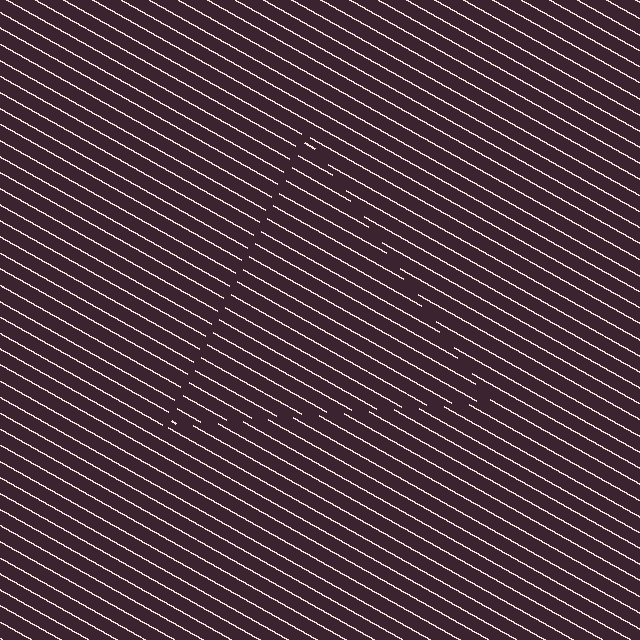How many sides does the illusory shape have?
3 sides — the line-ends trace a triangle.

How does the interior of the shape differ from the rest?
The interior of the shape contains the same grating, shifted by half a period — the contour is defined by the phase discontinuity where line-ends from the inner and outer gratings abut.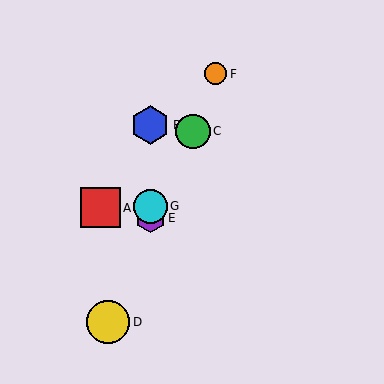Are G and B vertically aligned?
Yes, both are at x≈150.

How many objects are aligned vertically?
3 objects (B, E, G) are aligned vertically.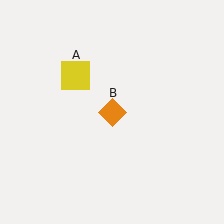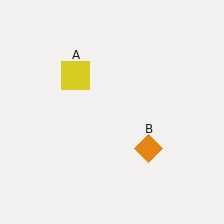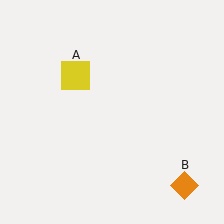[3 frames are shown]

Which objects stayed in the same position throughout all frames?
Yellow square (object A) remained stationary.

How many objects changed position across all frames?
1 object changed position: orange diamond (object B).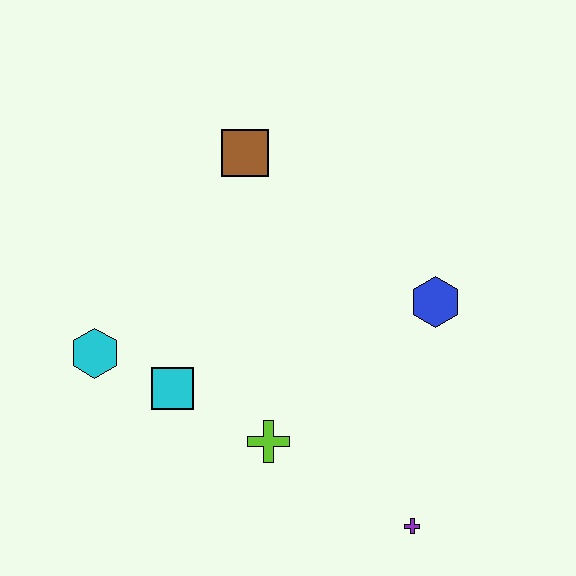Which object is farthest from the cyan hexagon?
The purple cross is farthest from the cyan hexagon.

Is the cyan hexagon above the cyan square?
Yes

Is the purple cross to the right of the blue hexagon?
No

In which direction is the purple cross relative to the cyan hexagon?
The purple cross is to the right of the cyan hexagon.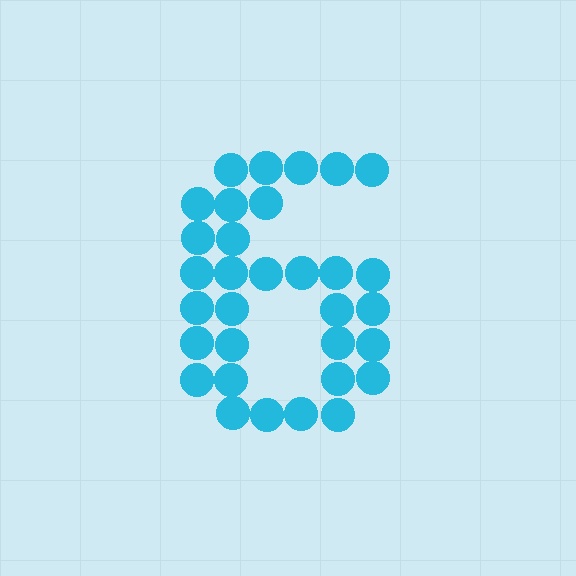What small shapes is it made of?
It is made of small circles.